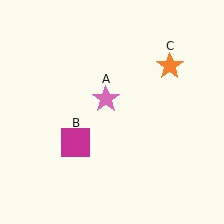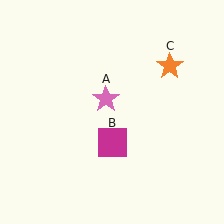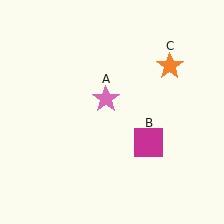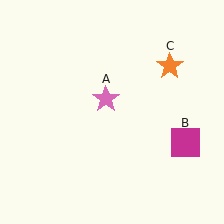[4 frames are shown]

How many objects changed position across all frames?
1 object changed position: magenta square (object B).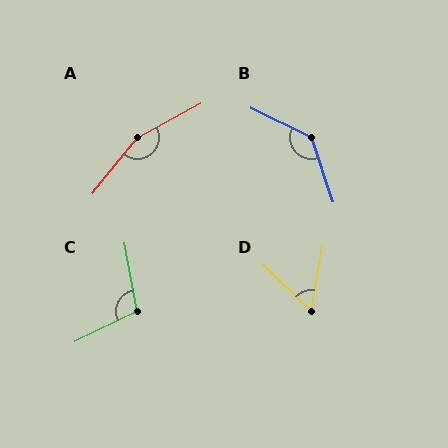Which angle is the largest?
A, at approximately 158 degrees.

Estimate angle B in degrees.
Approximately 135 degrees.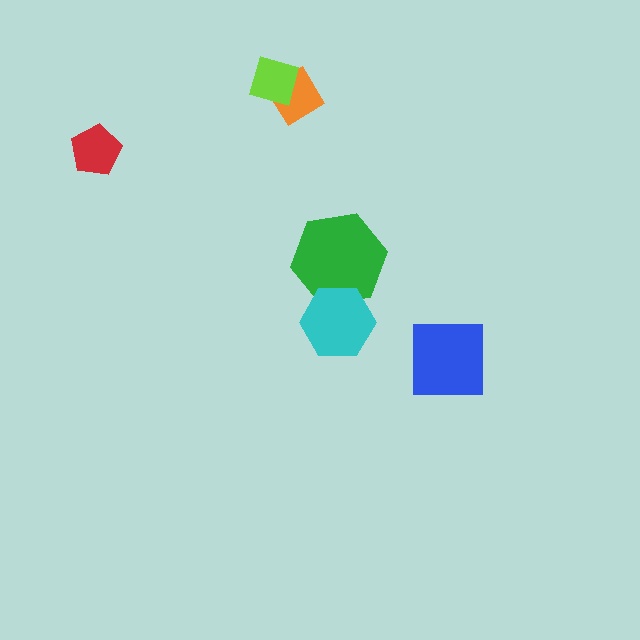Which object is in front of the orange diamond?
The lime diamond is in front of the orange diamond.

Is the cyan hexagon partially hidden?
No, no other shape covers it.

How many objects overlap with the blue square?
0 objects overlap with the blue square.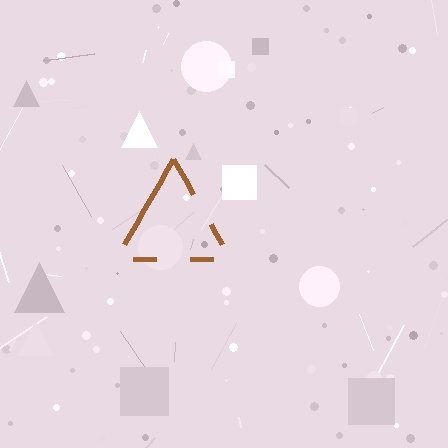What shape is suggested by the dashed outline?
The dashed outline suggests a triangle.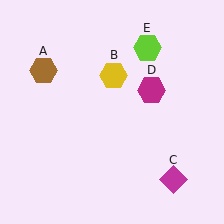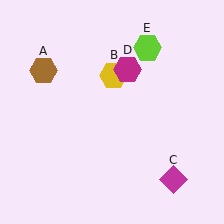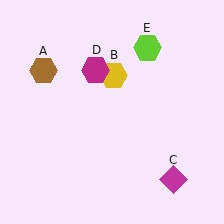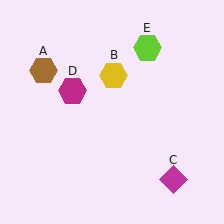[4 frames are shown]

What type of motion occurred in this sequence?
The magenta hexagon (object D) rotated counterclockwise around the center of the scene.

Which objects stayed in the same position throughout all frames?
Brown hexagon (object A) and yellow hexagon (object B) and magenta diamond (object C) and lime hexagon (object E) remained stationary.